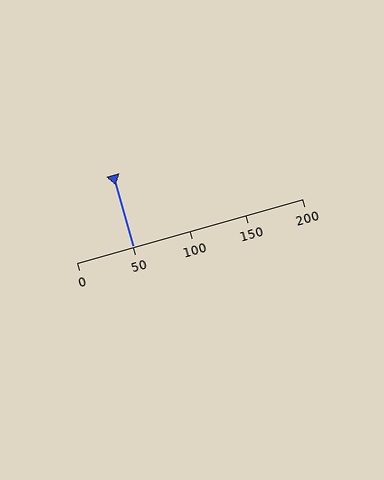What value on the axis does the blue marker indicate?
The marker indicates approximately 50.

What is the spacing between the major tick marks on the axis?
The major ticks are spaced 50 apart.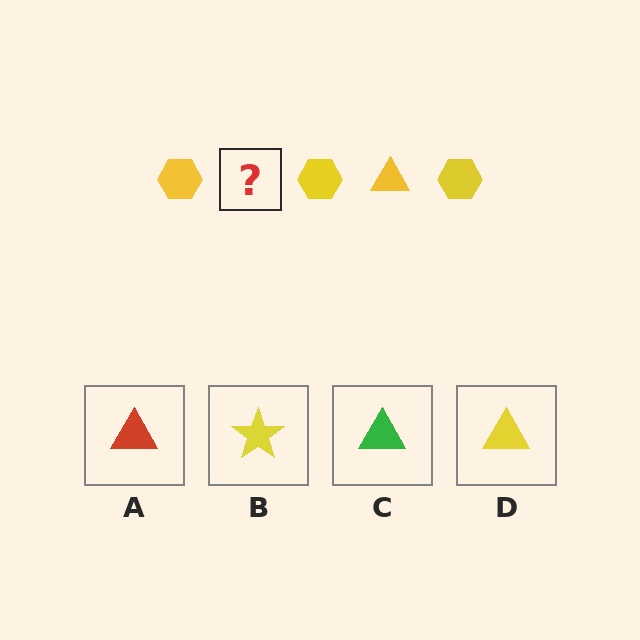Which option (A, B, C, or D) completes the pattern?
D.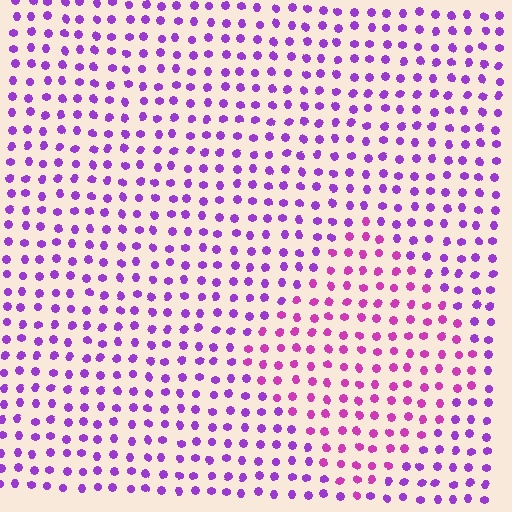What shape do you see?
I see a diamond.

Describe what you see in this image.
The image is filled with small purple elements in a uniform arrangement. A diamond-shaped region is visible where the elements are tinted to a slightly different hue, forming a subtle color boundary.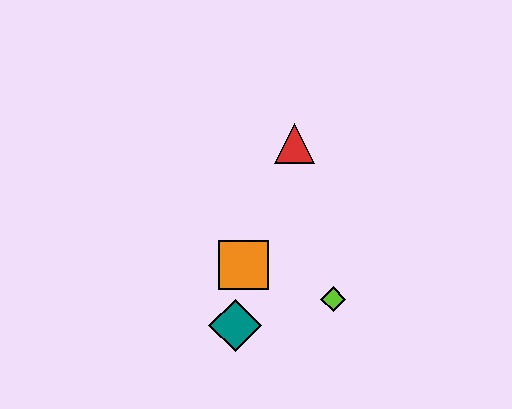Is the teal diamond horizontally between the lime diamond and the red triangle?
No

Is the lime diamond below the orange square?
Yes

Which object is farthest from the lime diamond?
The red triangle is farthest from the lime diamond.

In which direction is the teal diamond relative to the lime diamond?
The teal diamond is to the left of the lime diamond.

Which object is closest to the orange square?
The teal diamond is closest to the orange square.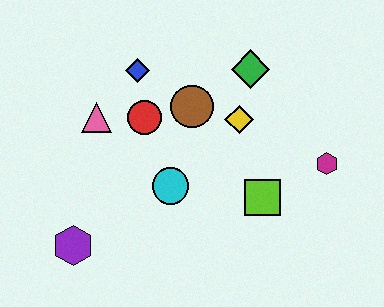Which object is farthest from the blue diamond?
The magenta hexagon is farthest from the blue diamond.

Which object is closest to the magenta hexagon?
The lime square is closest to the magenta hexagon.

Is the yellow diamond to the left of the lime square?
Yes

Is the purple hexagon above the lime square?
No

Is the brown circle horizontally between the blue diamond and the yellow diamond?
Yes